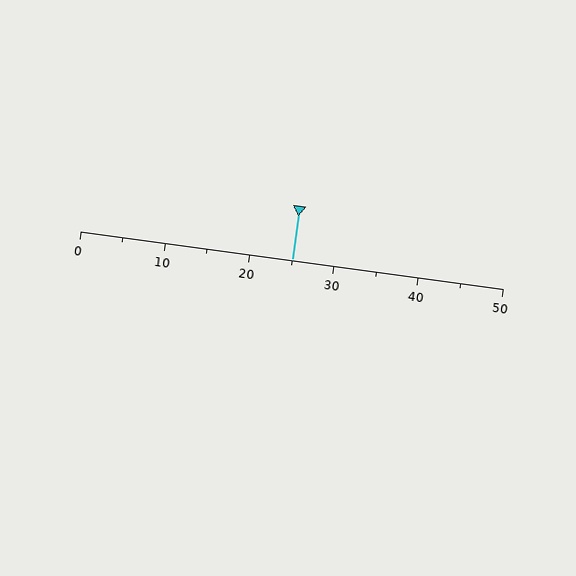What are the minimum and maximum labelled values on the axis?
The axis runs from 0 to 50.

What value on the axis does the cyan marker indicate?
The marker indicates approximately 25.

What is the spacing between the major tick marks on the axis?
The major ticks are spaced 10 apart.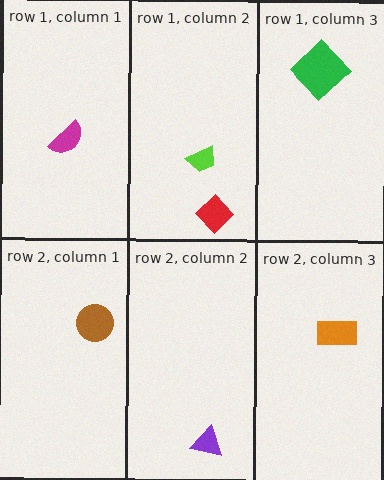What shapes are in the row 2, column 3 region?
The orange rectangle.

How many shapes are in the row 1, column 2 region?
2.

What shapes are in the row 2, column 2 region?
The purple triangle.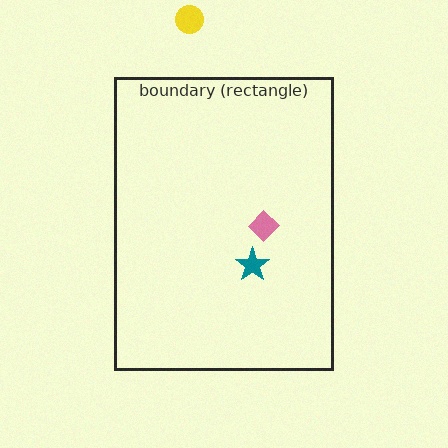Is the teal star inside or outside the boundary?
Inside.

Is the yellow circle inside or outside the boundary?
Outside.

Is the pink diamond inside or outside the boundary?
Inside.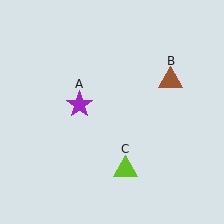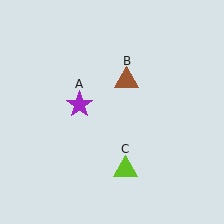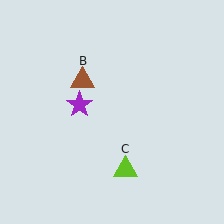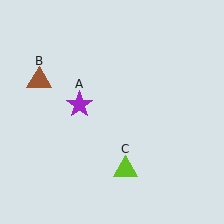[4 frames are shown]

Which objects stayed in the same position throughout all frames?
Purple star (object A) and lime triangle (object C) remained stationary.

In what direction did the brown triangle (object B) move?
The brown triangle (object B) moved left.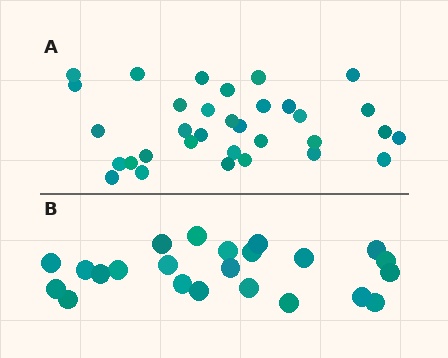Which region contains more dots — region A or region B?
Region A (the top region) has more dots.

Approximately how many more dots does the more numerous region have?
Region A has roughly 10 or so more dots than region B.